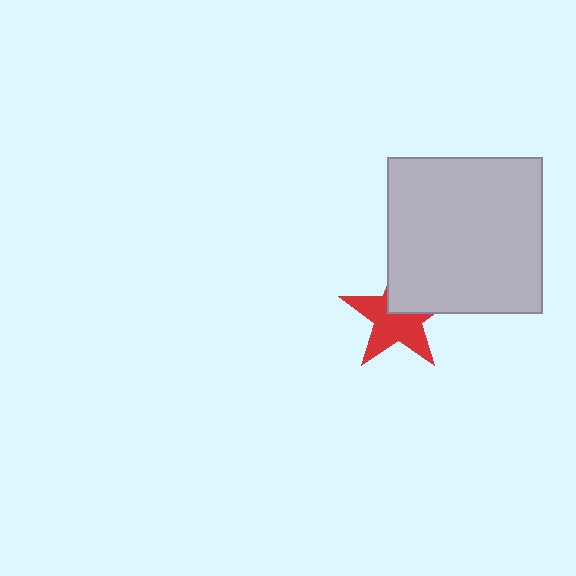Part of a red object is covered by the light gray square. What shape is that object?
It is a star.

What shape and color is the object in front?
The object in front is a light gray square.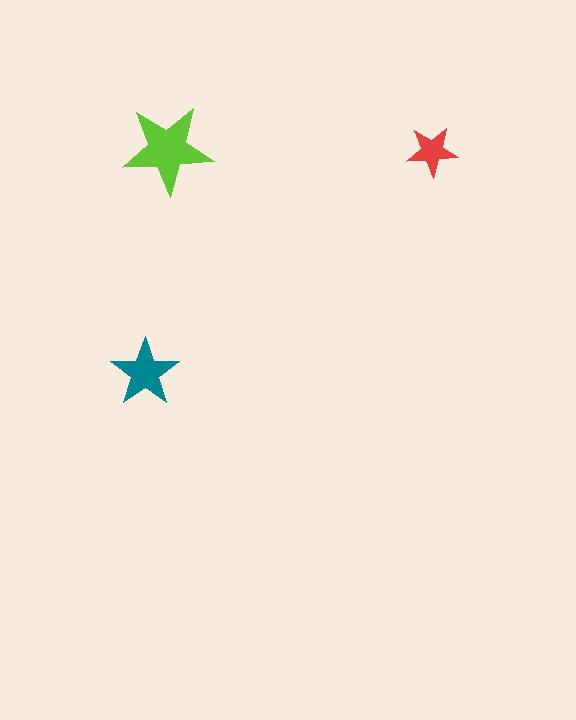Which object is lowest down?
The teal star is bottommost.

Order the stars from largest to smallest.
the lime one, the teal one, the red one.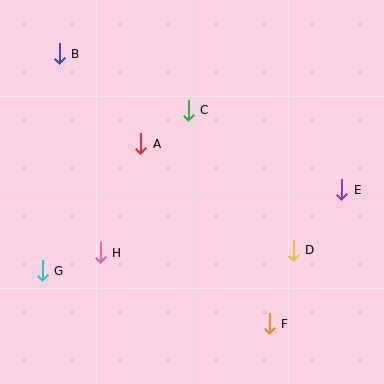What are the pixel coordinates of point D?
Point D is at (293, 250).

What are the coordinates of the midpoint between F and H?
The midpoint between F and H is at (185, 288).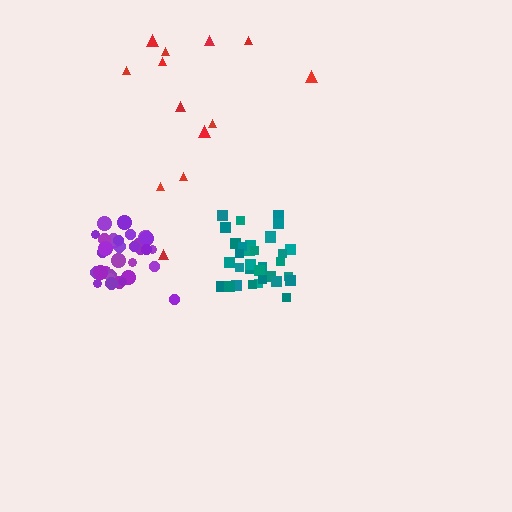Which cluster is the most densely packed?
Teal.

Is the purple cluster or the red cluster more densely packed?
Purple.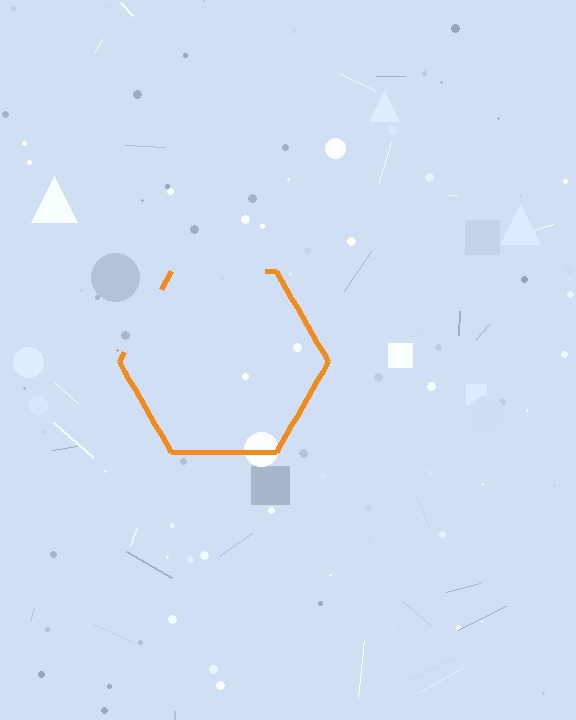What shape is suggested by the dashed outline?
The dashed outline suggests a hexagon.